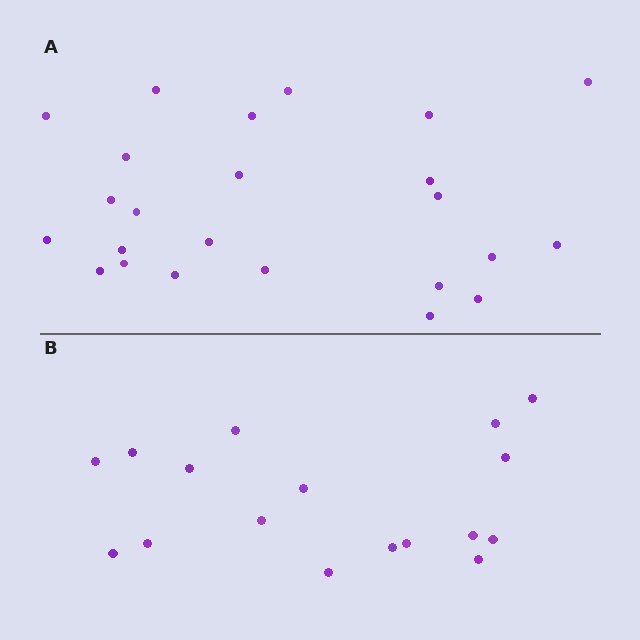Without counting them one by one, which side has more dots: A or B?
Region A (the top region) has more dots.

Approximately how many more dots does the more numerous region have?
Region A has roughly 8 or so more dots than region B.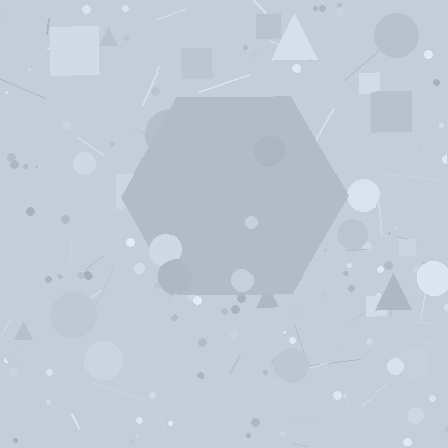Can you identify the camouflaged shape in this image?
The camouflaged shape is a hexagon.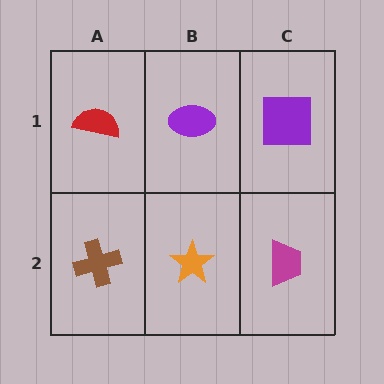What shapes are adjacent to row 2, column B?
A purple ellipse (row 1, column B), a brown cross (row 2, column A), a magenta trapezoid (row 2, column C).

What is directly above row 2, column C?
A purple square.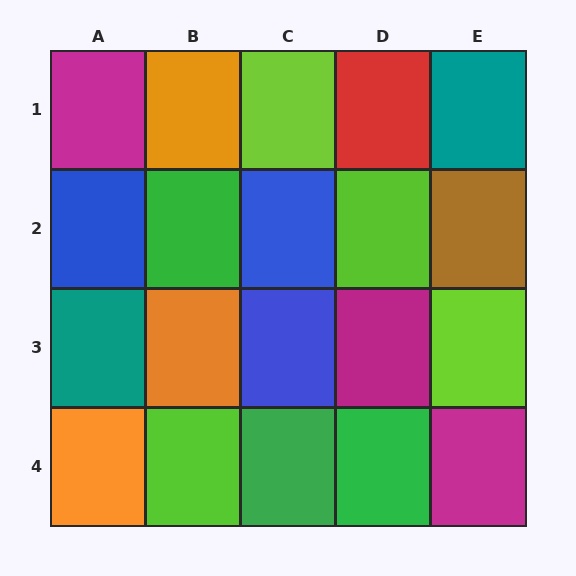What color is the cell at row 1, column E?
Teal.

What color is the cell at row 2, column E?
Brown.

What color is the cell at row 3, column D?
Magenta.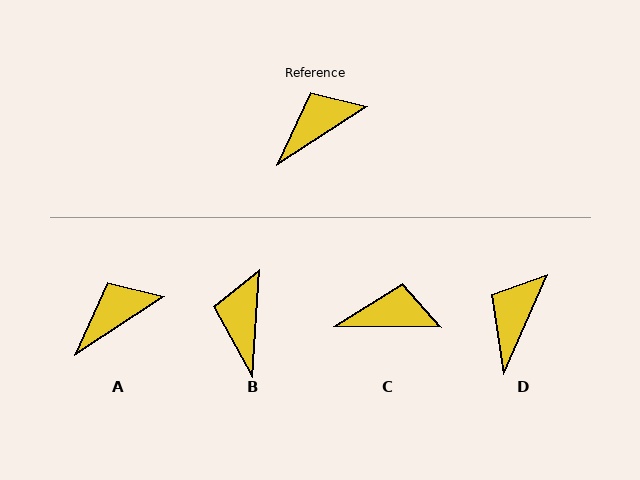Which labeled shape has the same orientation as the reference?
A.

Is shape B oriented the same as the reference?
No, it is off by about 53 degrees.